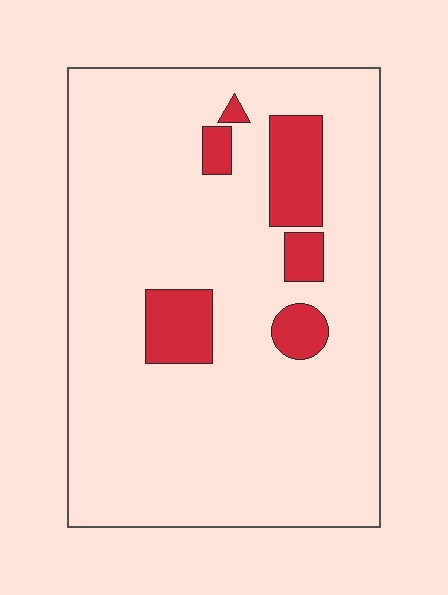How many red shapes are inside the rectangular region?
6.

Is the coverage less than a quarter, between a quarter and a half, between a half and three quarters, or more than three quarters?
Less than a quarter.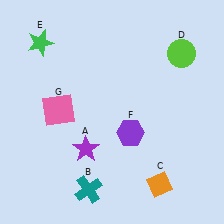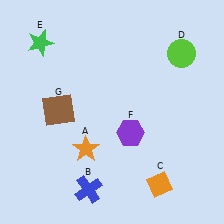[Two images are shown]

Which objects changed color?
A changed from purple to orange. B changed from teal to blue. G changed from pink to brown.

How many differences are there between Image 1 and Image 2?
There are 3 differences between the two images.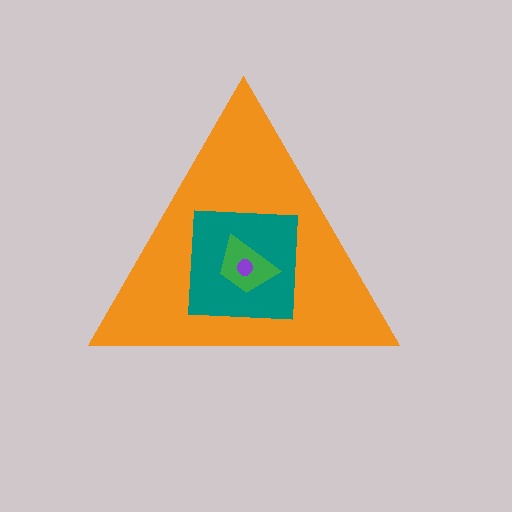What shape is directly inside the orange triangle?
The teal square.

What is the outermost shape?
The orange triangle.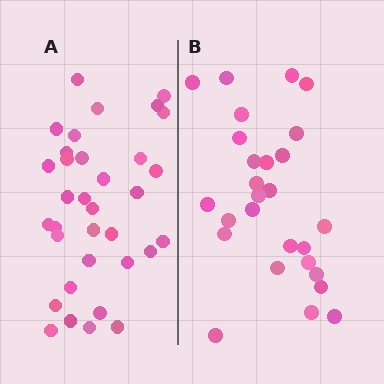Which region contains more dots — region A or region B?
Region A (the left region) has more dots.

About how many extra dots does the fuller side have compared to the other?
Region A has roughly 8 or so more dots than region B.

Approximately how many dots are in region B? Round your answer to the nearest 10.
About 30 dots. (The exact count is 27, which rounds to 30.)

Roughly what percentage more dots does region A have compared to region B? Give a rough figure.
About 25% more.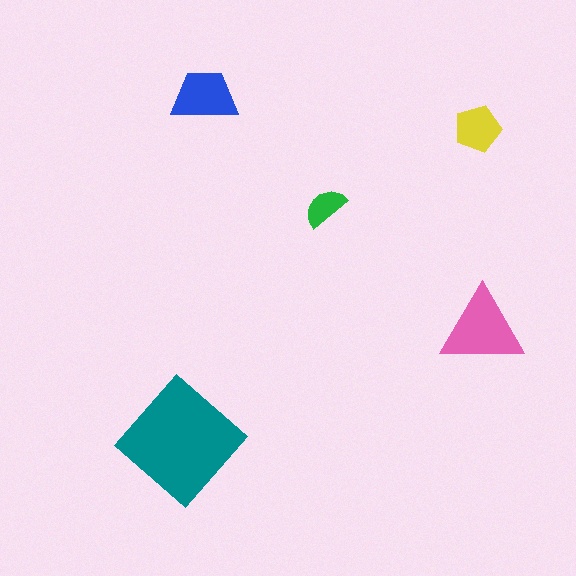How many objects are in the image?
There are 5 objects in the image.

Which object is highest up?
The blue trapezoid is topmost.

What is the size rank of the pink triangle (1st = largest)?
2nd.